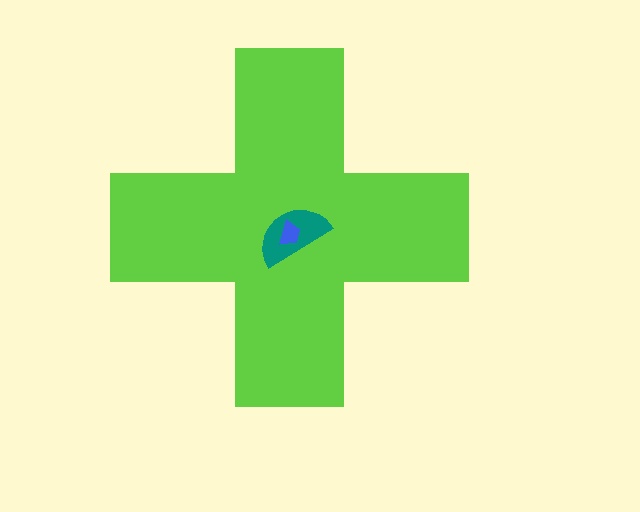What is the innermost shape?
The blue trapezoid.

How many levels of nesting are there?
3.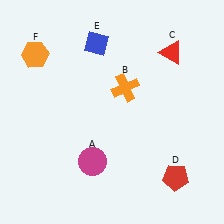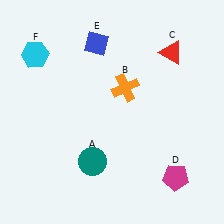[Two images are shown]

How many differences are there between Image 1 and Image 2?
There are 3 differences between the two images.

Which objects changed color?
A changed from magenta to teal. D changed from red to magenta. F changed from orange to cyan.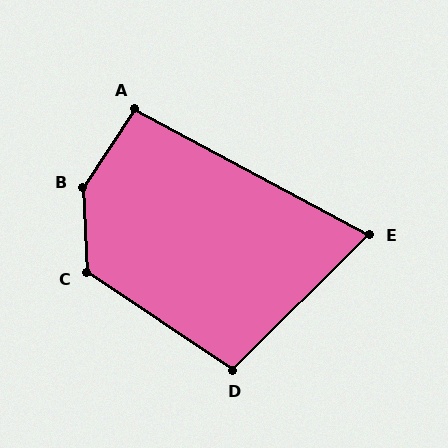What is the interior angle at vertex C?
Approximately 126 degrees (obtuse).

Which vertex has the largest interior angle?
B, at approximately 144 degrees.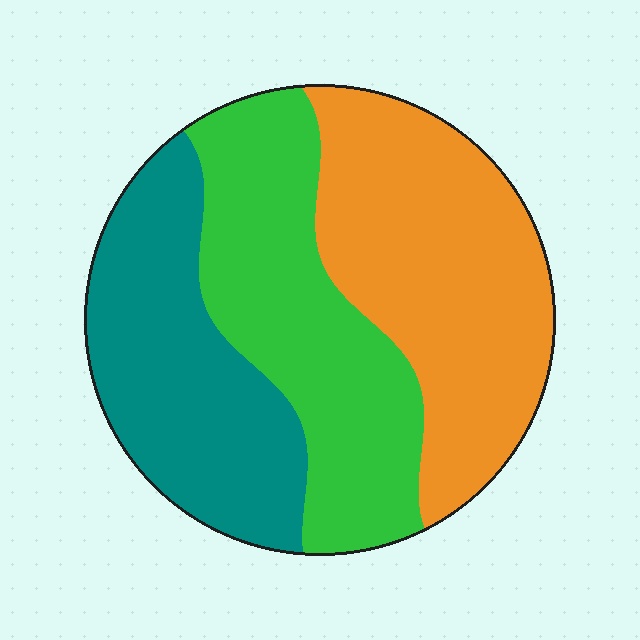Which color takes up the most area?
Orange, at roughly 35%.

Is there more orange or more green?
Orange.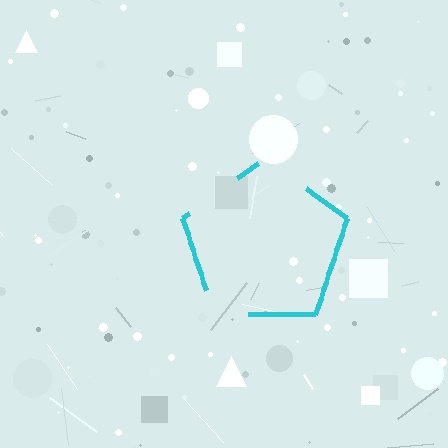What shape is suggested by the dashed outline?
The dashed outline suggests a pentagon.